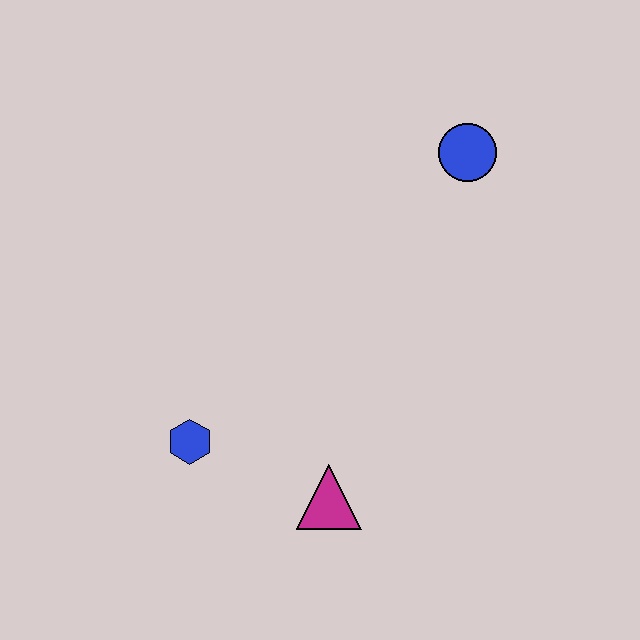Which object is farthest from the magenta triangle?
The blue circle is farthest from the magenta triangle.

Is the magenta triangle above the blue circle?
No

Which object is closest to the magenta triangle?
The blue hexagon is closest to the magenta triangle.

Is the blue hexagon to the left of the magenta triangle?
Yes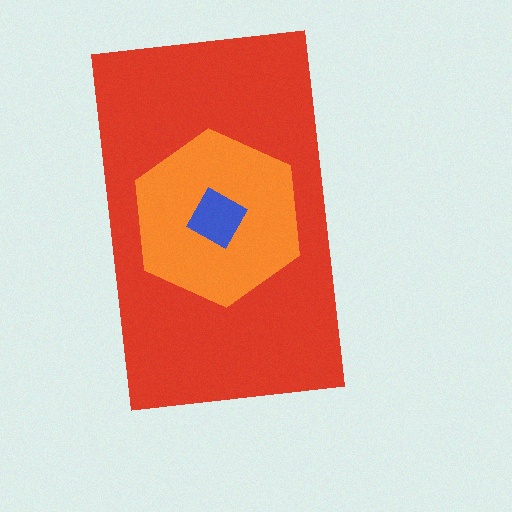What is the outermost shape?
The red rectangle.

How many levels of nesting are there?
3.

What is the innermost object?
The blue square.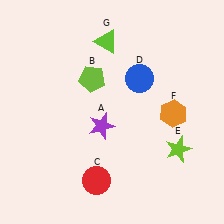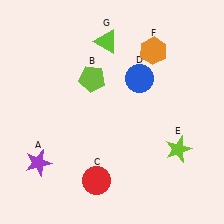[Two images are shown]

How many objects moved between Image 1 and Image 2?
2 objects moved between the two images.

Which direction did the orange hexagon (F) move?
The orange hexagon (F) moved up.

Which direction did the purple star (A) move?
The purple star (A) moved left.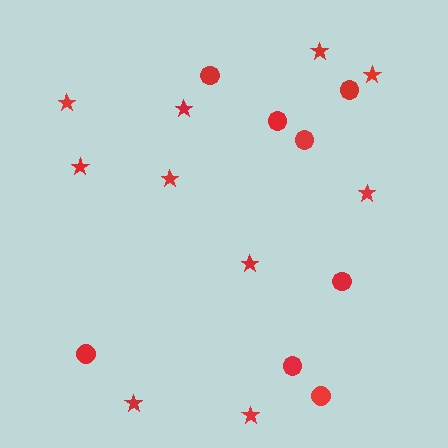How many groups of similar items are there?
There are 2 groups: one group of stars (10) and one group of circles (8).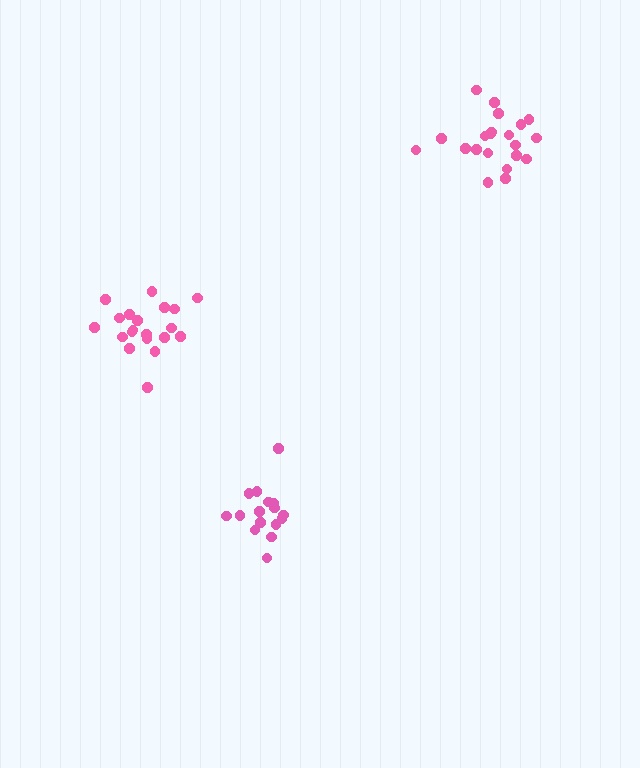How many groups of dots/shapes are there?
There are 3 groups.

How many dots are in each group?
Group 1: 16 dots, Group 2: 20 dots, Group 3: 21 dots (57 total).